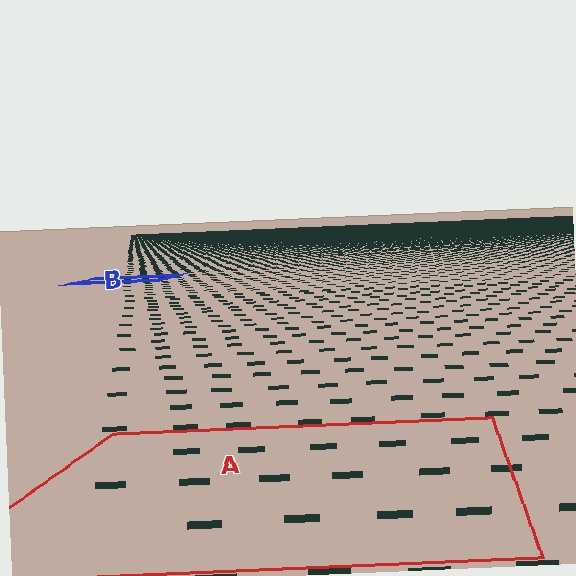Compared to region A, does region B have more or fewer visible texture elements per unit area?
Region B has more texture elements per unit area — they are packed more densely because it is farther away.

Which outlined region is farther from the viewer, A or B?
Region B is farther from the viewer — the texture elements inside it appear smaller and more densely packed.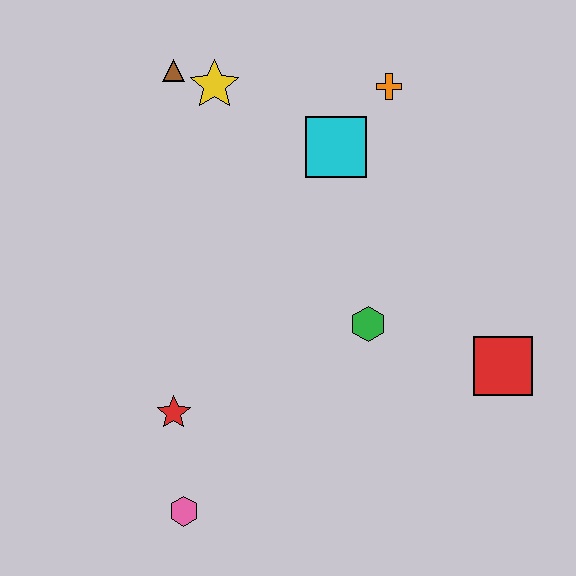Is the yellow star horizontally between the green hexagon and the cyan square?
No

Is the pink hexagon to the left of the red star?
No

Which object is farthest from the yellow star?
The pink hexagon is farthest from the yellow star.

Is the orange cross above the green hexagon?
Yes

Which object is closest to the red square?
The green hexagon is closest to the red square.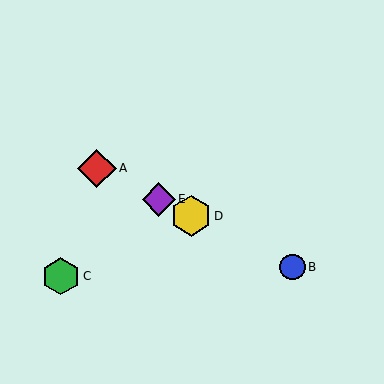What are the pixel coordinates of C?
Object C is at (61, 276).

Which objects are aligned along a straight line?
Objects A, B, D, E are aligned along a straight line.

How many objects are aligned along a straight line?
4 objects (A, B, D, E) are aligned along a straight line.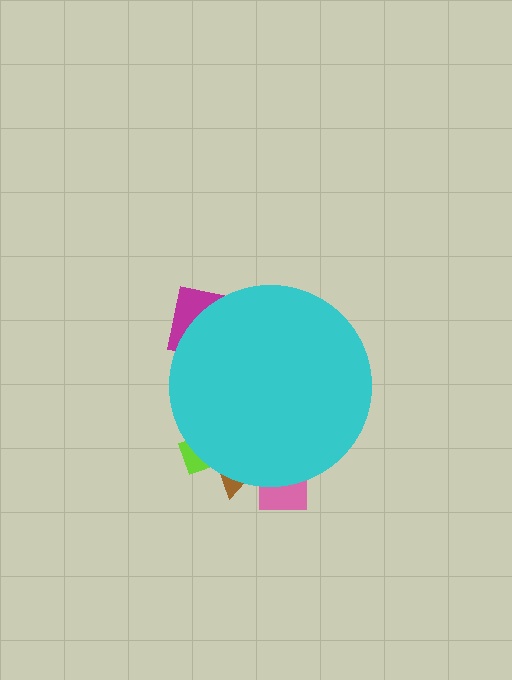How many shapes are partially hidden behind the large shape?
4 shapes are partially hidden.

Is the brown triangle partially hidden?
Yes, the brown triangle is partially hidden behind the cyan circle.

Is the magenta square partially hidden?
Yes, the magenta square is partially hidden behind the cyan circle.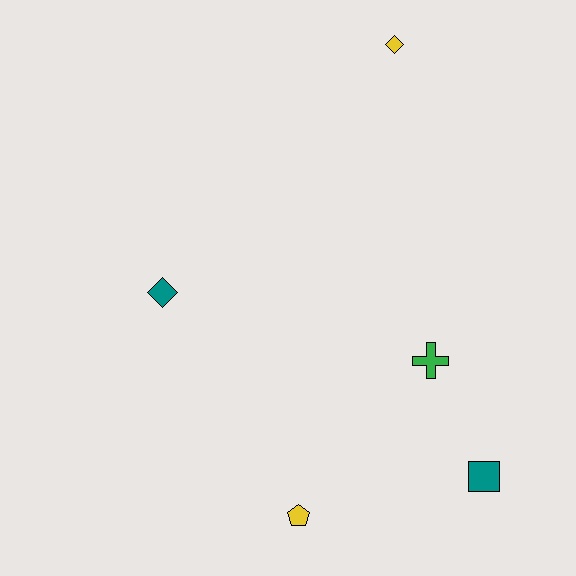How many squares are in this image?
There is 1 square.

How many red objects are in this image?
There are no red objects.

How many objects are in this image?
There are 5 objects.